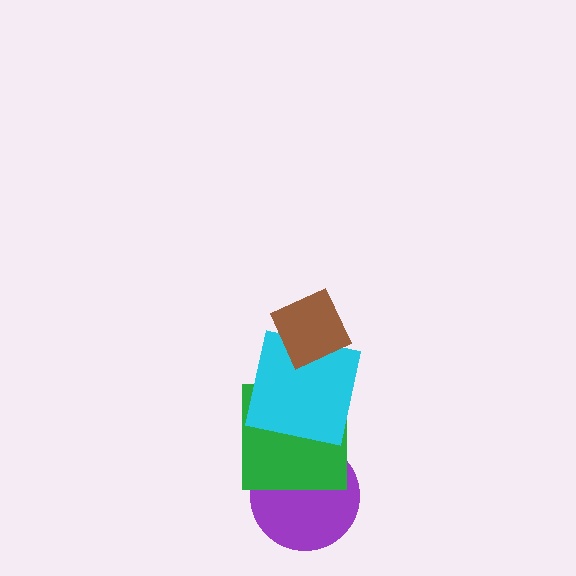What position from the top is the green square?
The green square is 3rd from the top.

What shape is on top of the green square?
The cyan square is on top of the green square.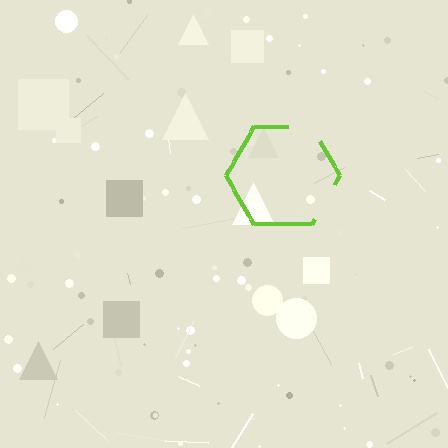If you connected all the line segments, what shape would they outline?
They would outline a hexagon.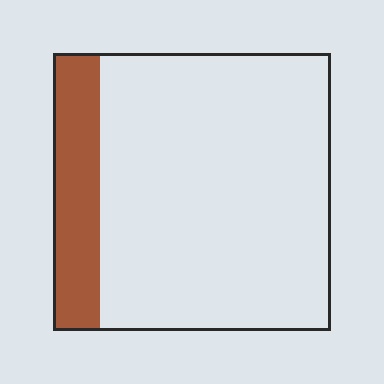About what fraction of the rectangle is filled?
About one sixth (1/6).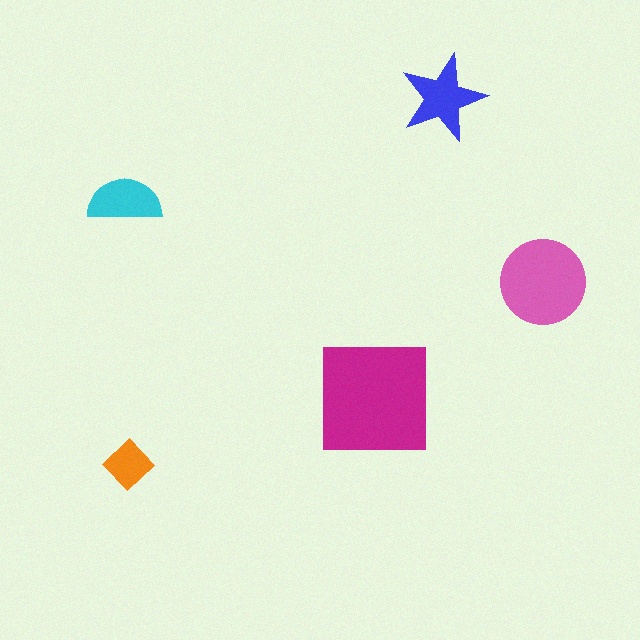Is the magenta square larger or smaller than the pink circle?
Larger.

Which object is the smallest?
The orange diamond.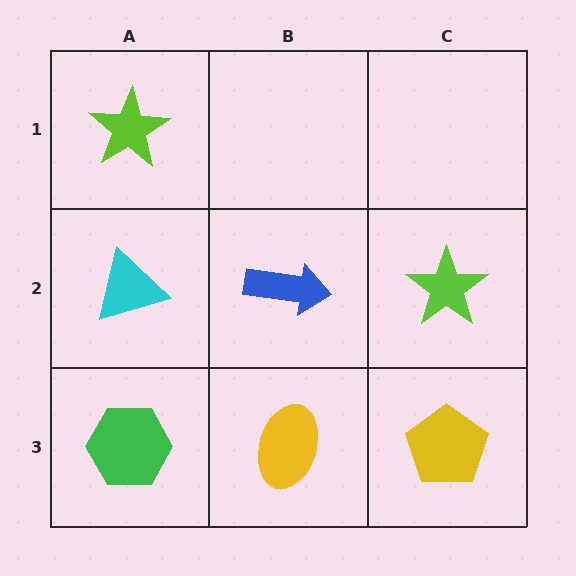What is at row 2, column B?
A blue arrow.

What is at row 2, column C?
A lime star.